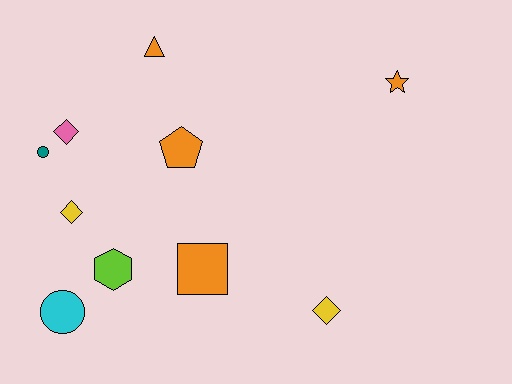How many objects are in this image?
There are 10 objects.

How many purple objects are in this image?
There are no purple objects.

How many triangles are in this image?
There is 1 triangle.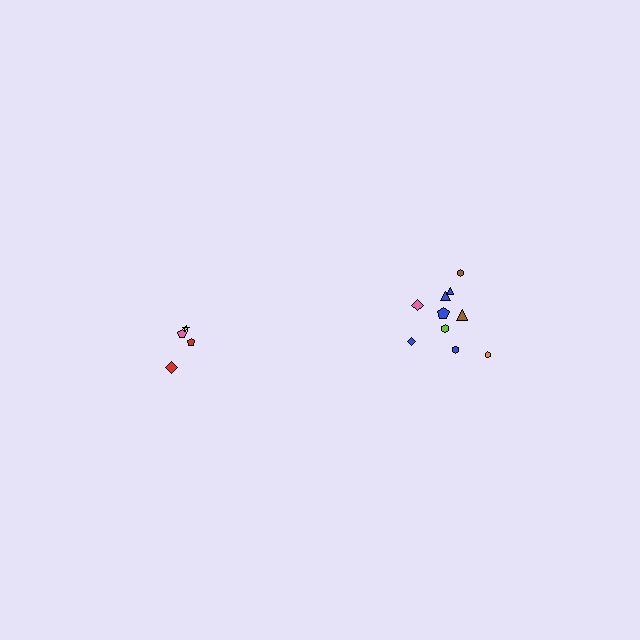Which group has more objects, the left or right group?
The right group.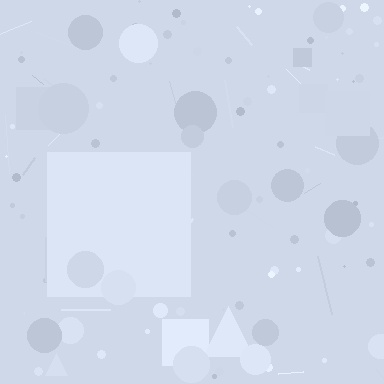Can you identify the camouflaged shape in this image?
The camouflaged shape is a square.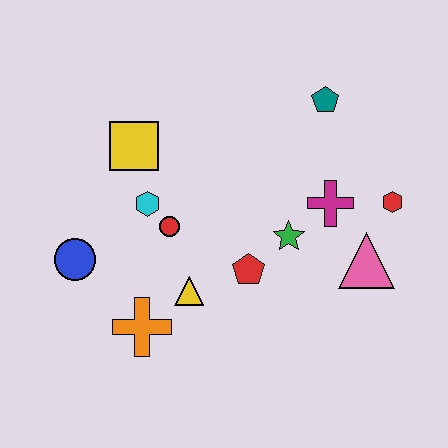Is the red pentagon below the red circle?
Yes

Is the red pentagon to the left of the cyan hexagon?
No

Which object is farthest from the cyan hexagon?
The red hexagon is farthest from the cyan hexagon.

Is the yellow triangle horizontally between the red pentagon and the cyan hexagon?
Yes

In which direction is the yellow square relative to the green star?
The yellow square is to the left of the green star.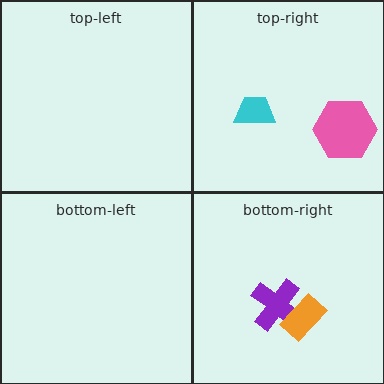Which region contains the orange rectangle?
The bottom-right region.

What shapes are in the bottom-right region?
The purple cross, the orange rectangle.